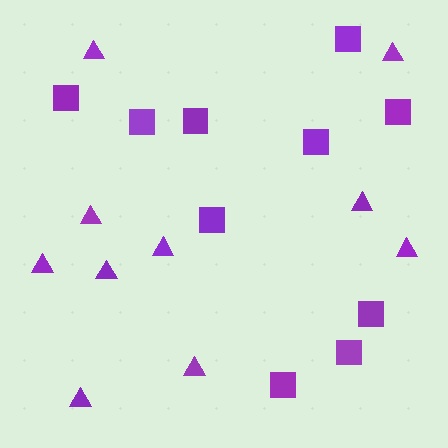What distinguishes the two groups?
There are 2 groups: one group of squares (10) and one group of triangles (10).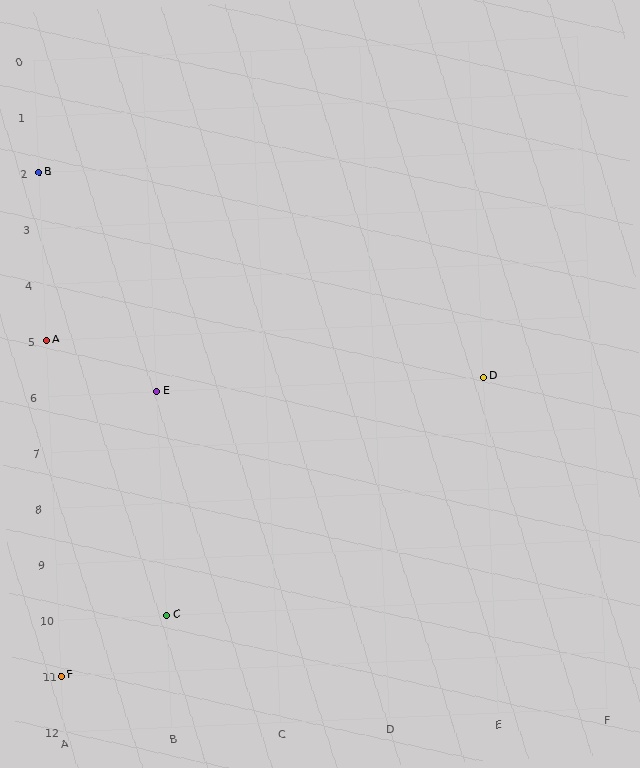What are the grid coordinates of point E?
Point E is at grid coordinates (B, 6).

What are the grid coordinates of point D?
Point D is at grid coordinates (E, 6).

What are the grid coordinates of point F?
Point F is at grid coordinates (A, 11).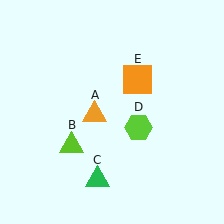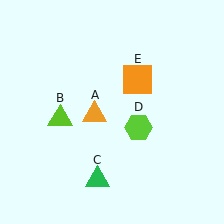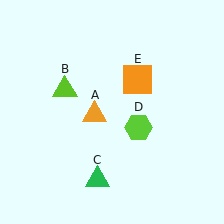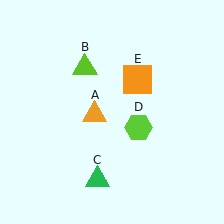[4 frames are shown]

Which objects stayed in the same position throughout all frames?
Orange triangle (object A) and green triangle (object C) and lime hexagon (object D) and orange square (object E) remained stationary.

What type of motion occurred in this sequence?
The lime triangle (object B) rotated clockwise around the center of the scene.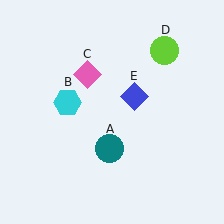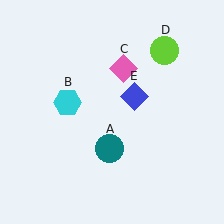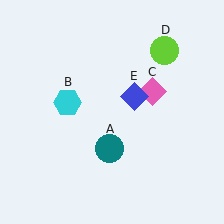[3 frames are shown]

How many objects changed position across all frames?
1 object changed position: pink diamond (object C).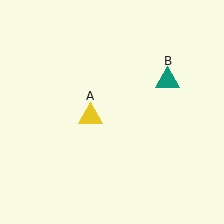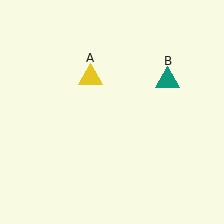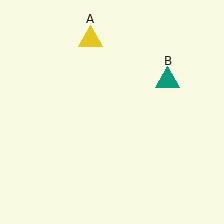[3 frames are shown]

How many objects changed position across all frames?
1 object changed position: yellow triangle (object A).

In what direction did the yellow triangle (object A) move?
The yellow triangle (object A) moved up.